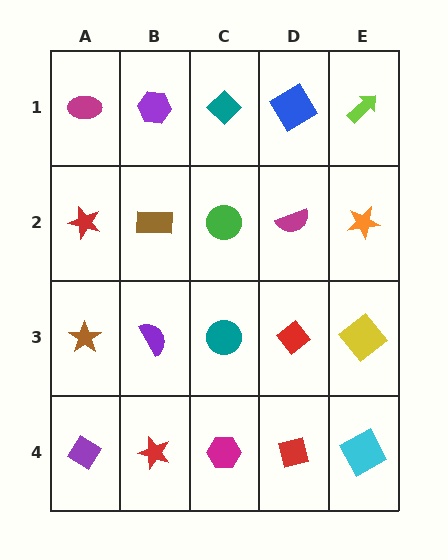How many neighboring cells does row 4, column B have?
3.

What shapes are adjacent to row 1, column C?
A green circle (row 2, column C), a purple hexagon (row 1, column B), a blue diamond (row 1, column D).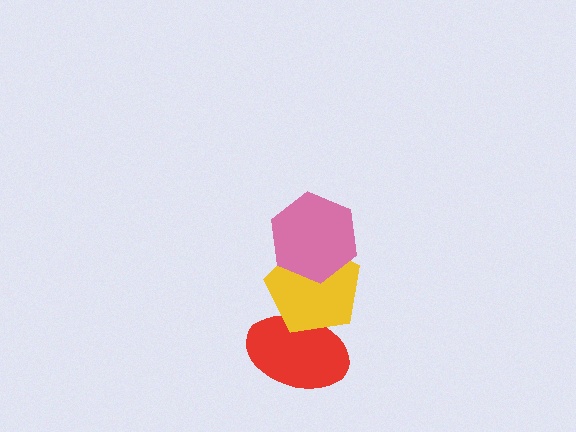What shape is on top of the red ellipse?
The yellow pentagon is on top of the red ellipse.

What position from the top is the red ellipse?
The red ellipse is 3rd from the top.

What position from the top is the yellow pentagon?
The yellow pentagon is 2nd from the top.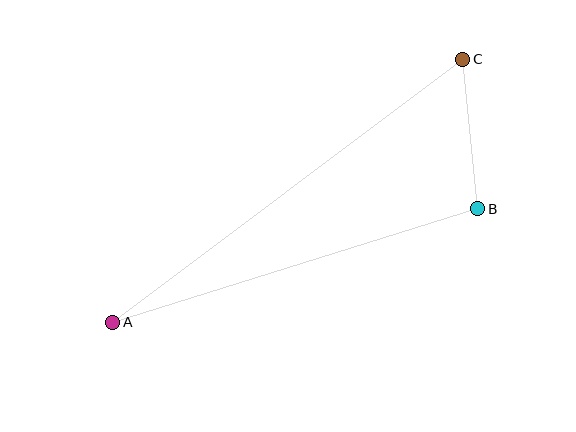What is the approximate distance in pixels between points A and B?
The distance between A and B is approximately 382 pixels.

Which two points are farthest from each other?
Points A and C are farthest from each other.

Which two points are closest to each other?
Points B and C are closest to each other.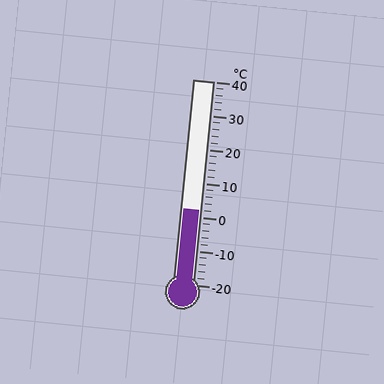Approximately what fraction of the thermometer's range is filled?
The thermometer is filled to approximately 35% of its range.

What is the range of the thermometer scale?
The thermometer scale ranges from -20°C to 40°C.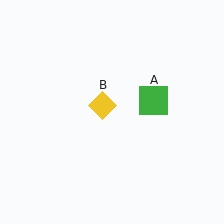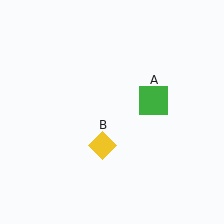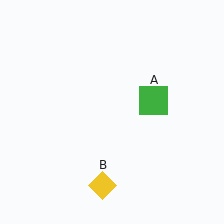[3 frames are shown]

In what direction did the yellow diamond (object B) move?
The yellow diamond (object B) moved down.